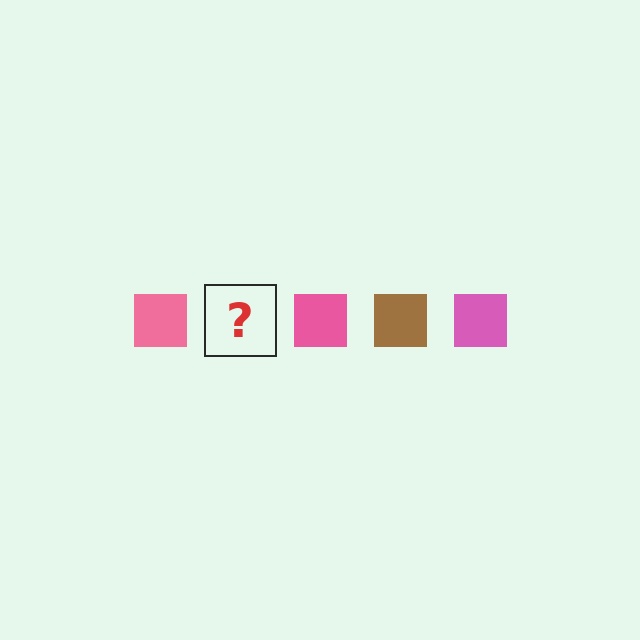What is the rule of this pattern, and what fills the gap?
The rule is that the pattern cycles through pink, brown squares. The gap should be filled with a brown square.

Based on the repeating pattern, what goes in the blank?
The blank should be a brown square.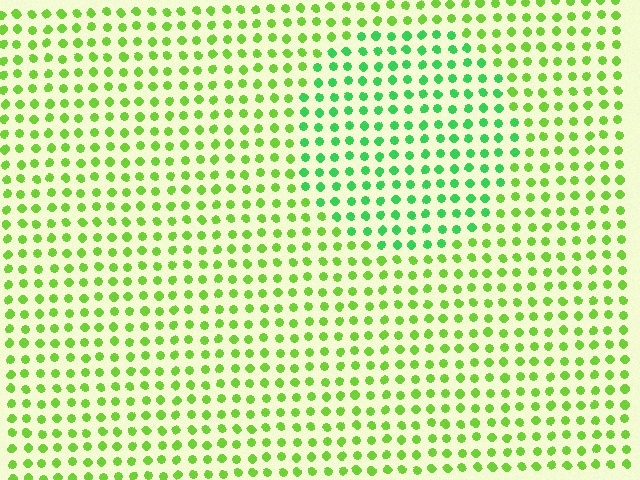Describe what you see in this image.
The image is filled with small lime elements in a uniform arrangement. A circle-shaped region is visible where the elements are tinted to a slightly different hue, forming a subtle color boundary.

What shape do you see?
I see a circle.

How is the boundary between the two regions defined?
The boundary is defined purely by a slight shift in hue (about 34 degrees). Spacing, size, and orientation are identical on both sides.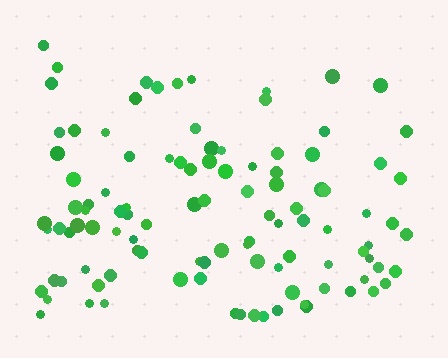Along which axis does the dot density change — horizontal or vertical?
Vertical.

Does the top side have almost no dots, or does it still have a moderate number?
Still a moderate number, just noticeably fewer than the bottom.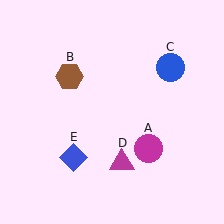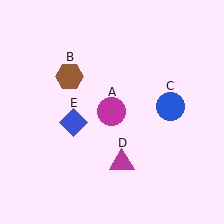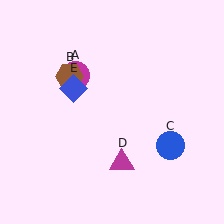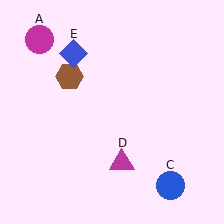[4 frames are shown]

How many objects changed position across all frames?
3 objects changed position: magenta circle (object A), blue circle (object C), blue diamond (object E).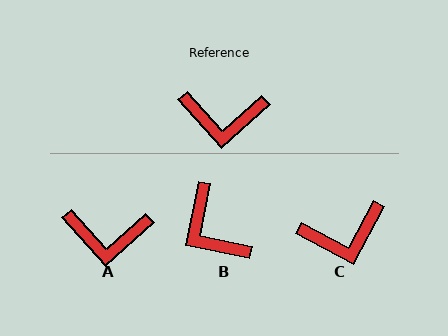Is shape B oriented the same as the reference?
No, it is off by about 53 degrees.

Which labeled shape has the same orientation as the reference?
A.